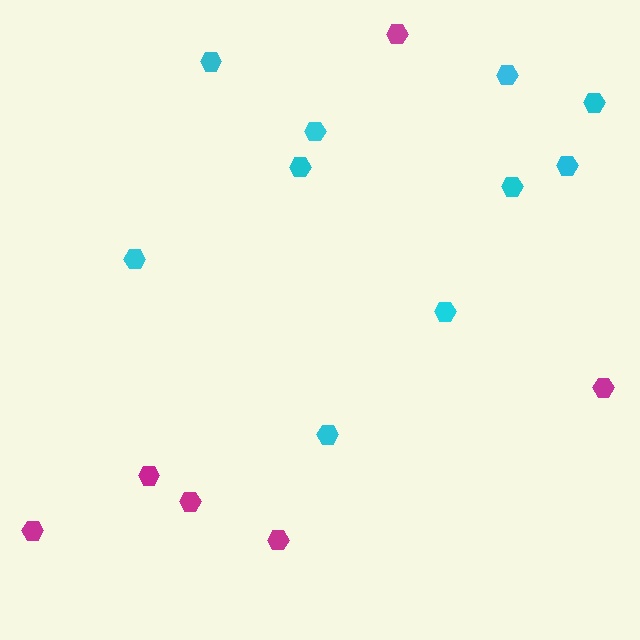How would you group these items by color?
There are 2 groups: one group of cyan hexagons (10) and one group of magenta hexagons (6).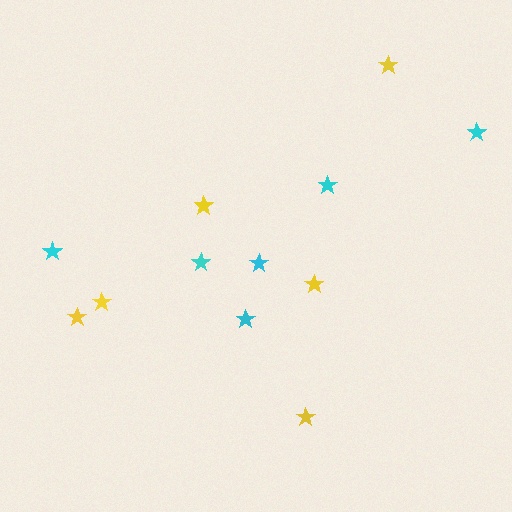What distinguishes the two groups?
There are 2 groups: one group of yellow stars (6) and one group of cyan stars (6).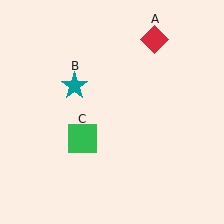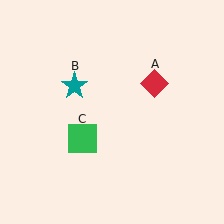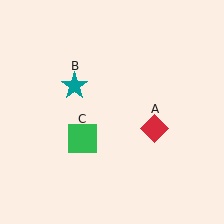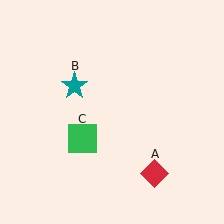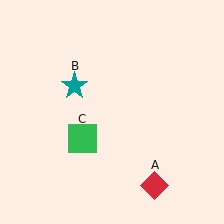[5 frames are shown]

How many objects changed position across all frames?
1 object changed position: red diamond (object A).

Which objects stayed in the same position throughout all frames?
Teal star (object B) and green square (object C) remained stationary.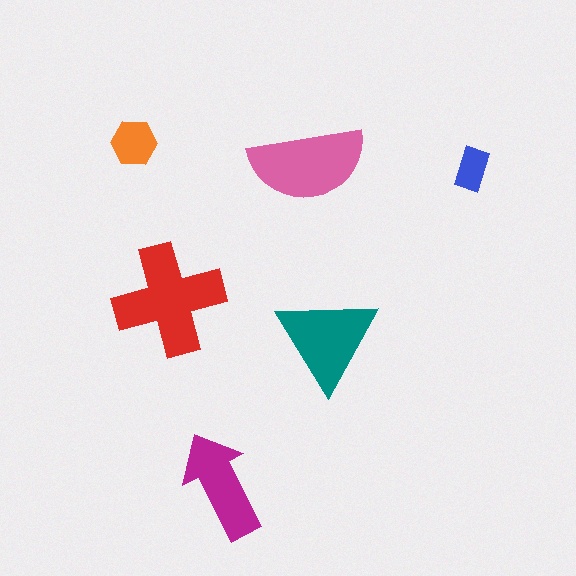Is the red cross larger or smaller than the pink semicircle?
Larger.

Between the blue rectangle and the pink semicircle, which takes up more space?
The pink semicircle.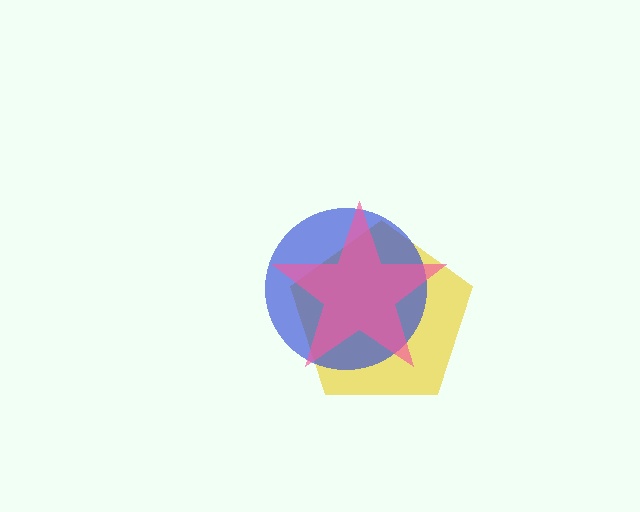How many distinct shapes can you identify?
There are 3 distinct shapes: a yellow pentagon, a blue circle, a pink star.